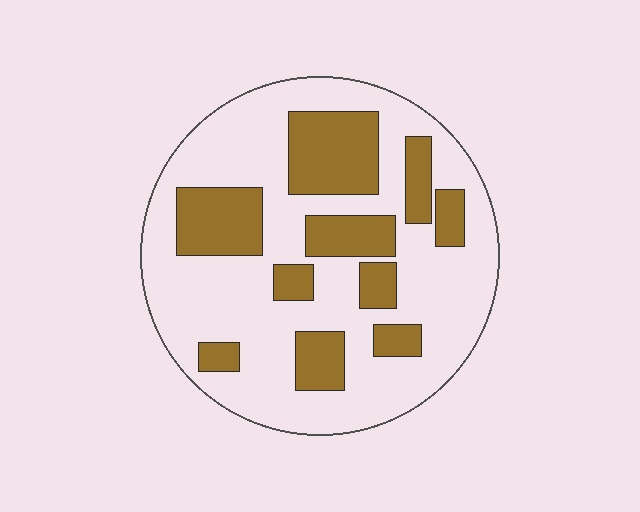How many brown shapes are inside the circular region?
10.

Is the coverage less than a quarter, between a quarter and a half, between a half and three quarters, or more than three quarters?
Between a quarter and a half.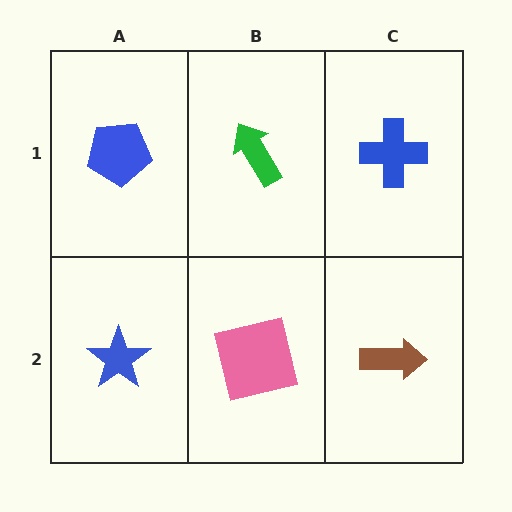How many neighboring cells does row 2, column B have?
3.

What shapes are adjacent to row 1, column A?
A blue star (row 2, column A), a green arrow (row 1, column B).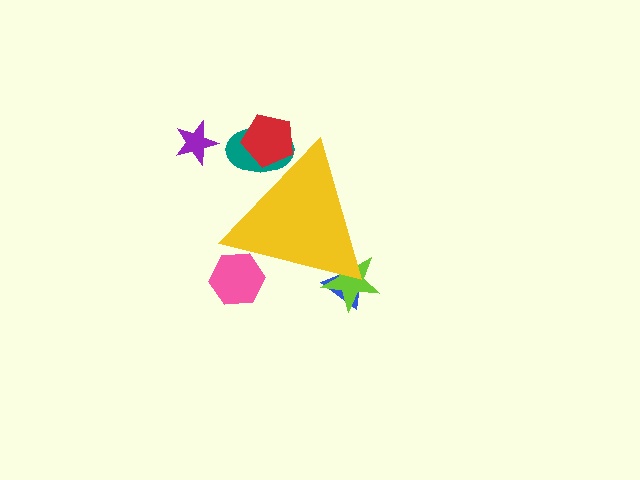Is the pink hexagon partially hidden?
Yes, the pink hexagon is partially hidden behind the yellow triangle.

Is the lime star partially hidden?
Yes, the lime star is partially hidden behind the yellow triangle.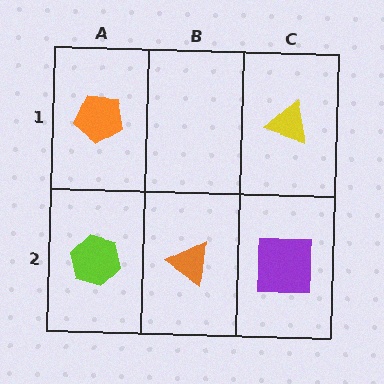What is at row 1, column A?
An orange pentagon.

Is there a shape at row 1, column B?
No, that cell is empty.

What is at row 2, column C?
A purple square.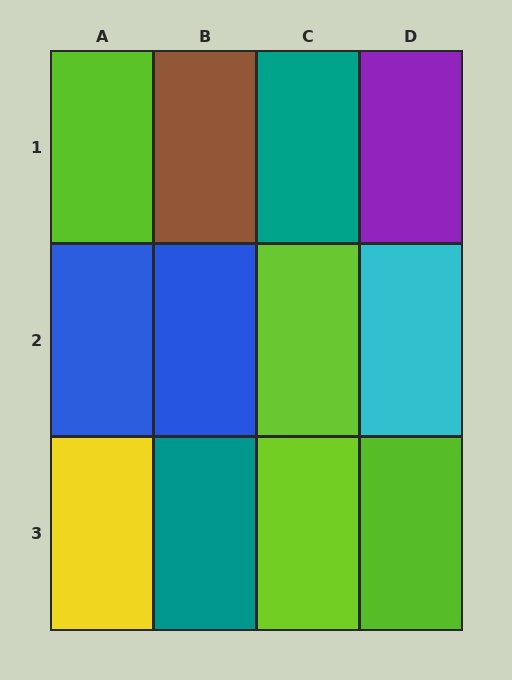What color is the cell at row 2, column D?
Cyan.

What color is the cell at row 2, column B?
Blue.